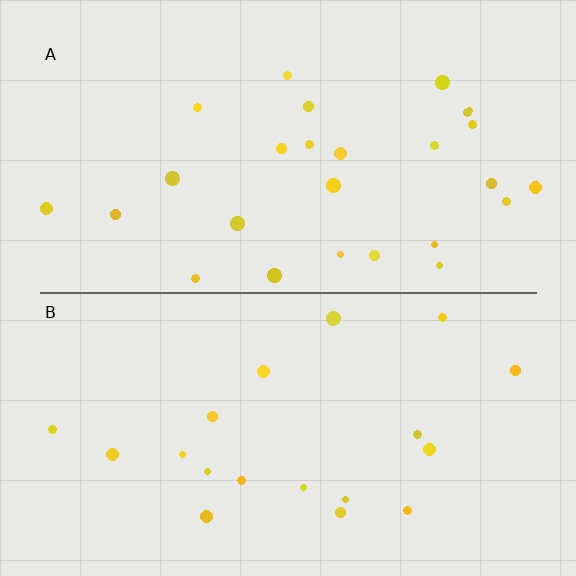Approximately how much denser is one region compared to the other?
Approximately 1.4× — region A over region B.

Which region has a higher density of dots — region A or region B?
A (the top).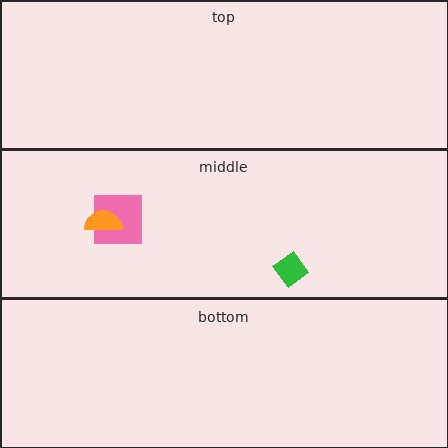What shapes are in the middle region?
The green diamond, the pink square, the orange semicircle.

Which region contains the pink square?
The middle region.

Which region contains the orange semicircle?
The middle region.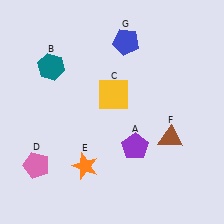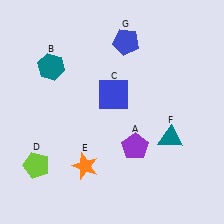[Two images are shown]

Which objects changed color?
C changed from yellow to blue. D changed from pink to lime. F changed from brown to teal.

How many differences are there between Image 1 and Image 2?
There are 3 differences between the two images.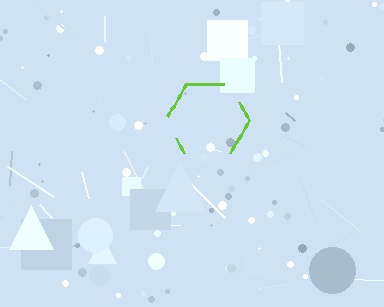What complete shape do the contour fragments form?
The contour fragments form a hexagon.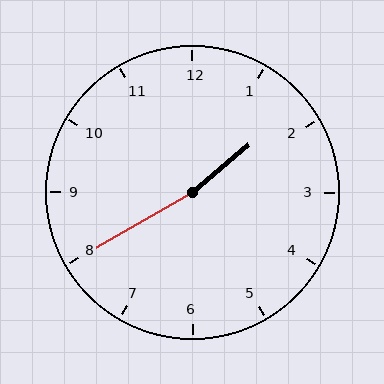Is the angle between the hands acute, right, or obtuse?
It is obtuse.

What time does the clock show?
1:40.